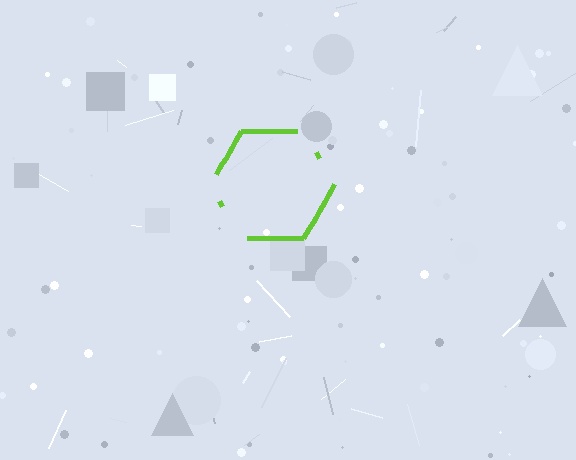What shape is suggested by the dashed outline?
The dashed outline suggests a hexagon.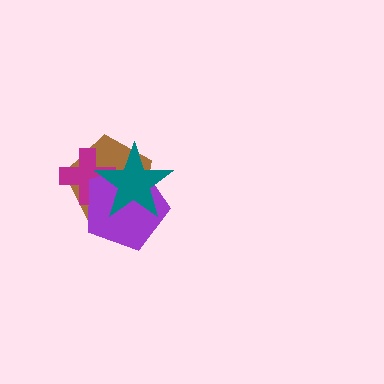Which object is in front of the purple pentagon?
The teal star is in front of the purple pentagon.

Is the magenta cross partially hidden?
Yes, it is partially covered by another shape.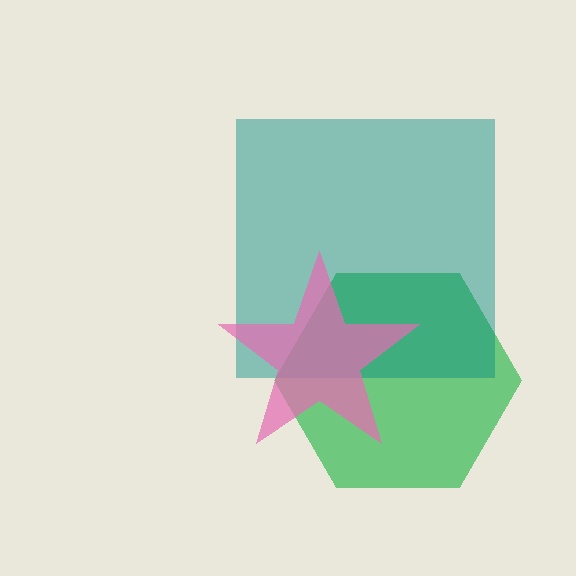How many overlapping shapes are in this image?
There are 3 overlapping shapes in the image.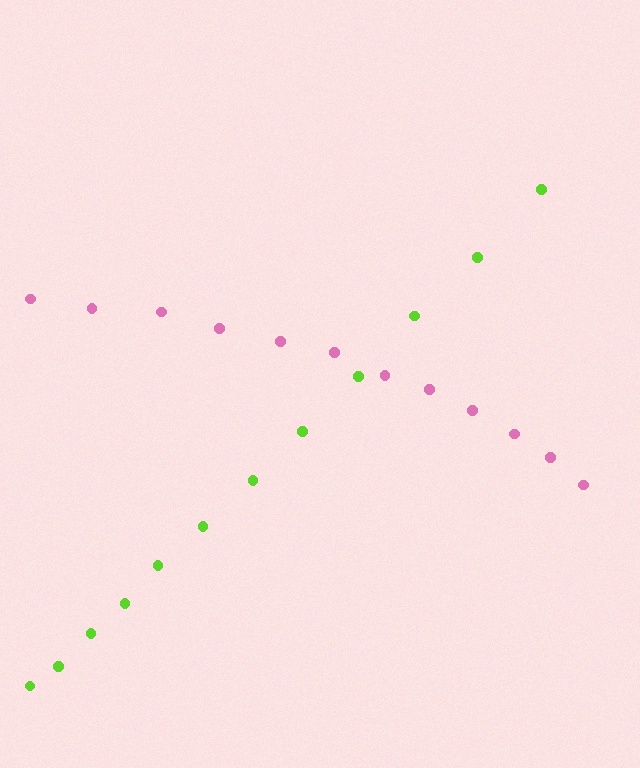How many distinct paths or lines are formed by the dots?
There are 2 distinct paths.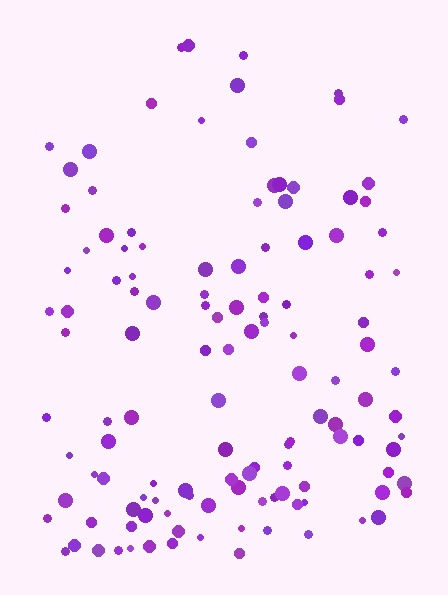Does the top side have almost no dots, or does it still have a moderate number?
Still a moderate number, just noticeably fewer than the bottom.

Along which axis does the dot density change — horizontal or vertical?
Vertical.